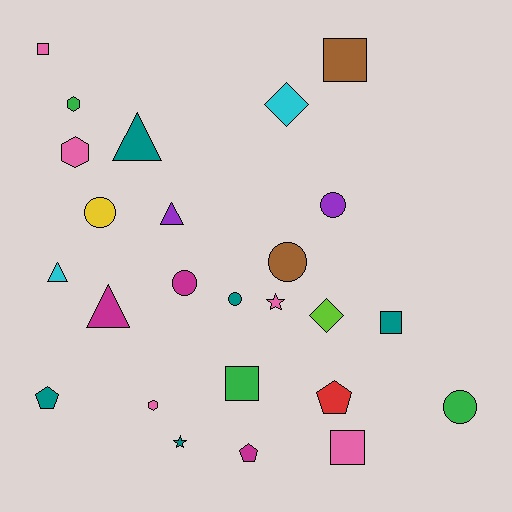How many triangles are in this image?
There are 4 triangles.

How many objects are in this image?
There are 25 objects.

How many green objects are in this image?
There are 3 green objects.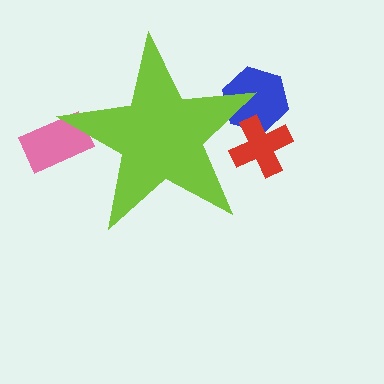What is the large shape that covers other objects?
A lime star.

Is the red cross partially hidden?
Yes, the red cross is partially hidden behind the lime star.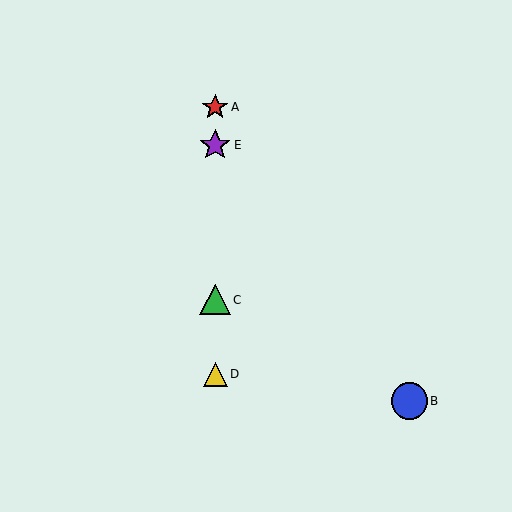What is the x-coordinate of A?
Object A is at x≈215.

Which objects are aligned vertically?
Objects A, C, D, E are aligned vertically.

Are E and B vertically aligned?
No, E is at x≈215 and B is at x≈409.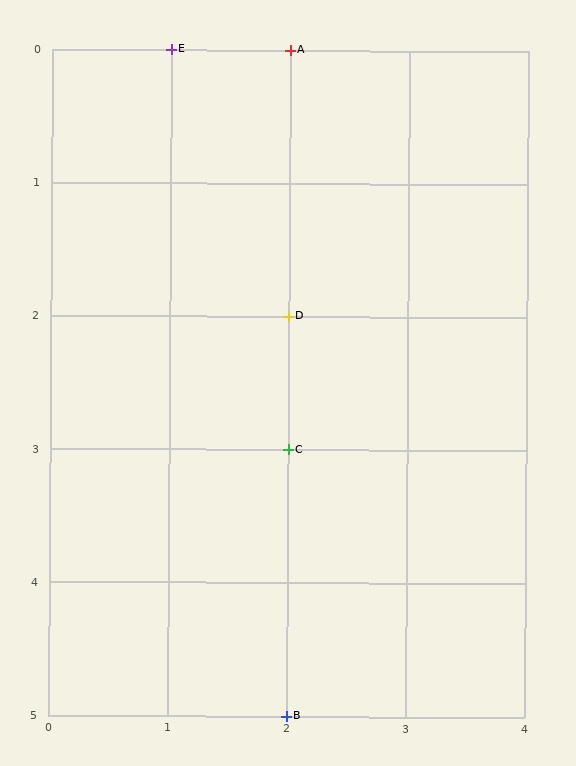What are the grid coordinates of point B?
Point B is at grid coordinates (2, 5).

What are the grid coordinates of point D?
Point D is at grid coordinates (2, 2).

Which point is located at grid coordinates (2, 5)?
Point B is at (2, 5).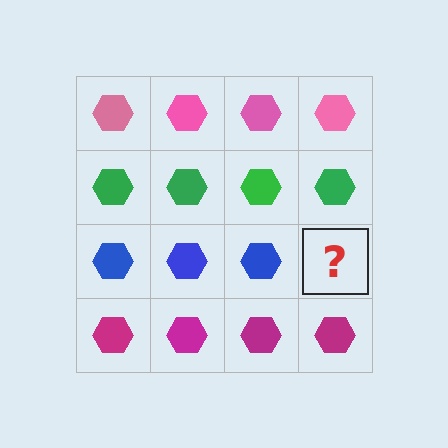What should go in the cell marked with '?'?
The missing cell should contain a blue hexagon.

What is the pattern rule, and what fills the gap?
The rule is that each row has a consistent color. The gap should be filled with a blue hexagon.